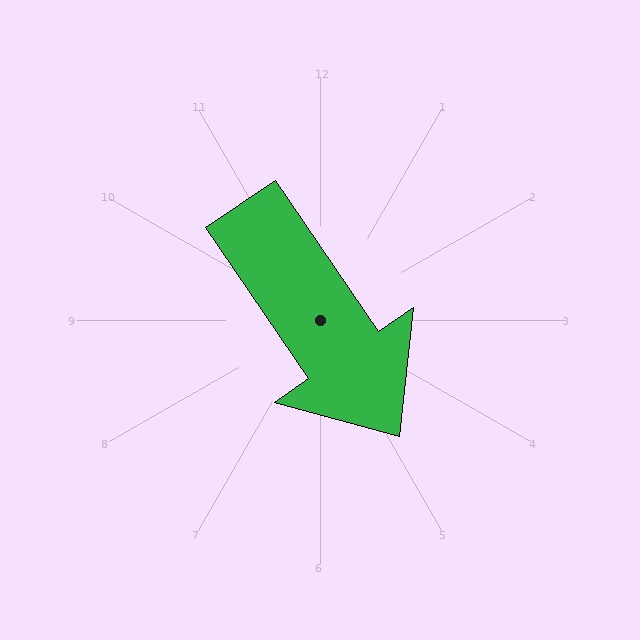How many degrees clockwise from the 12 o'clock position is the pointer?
Approximately 146 degrees.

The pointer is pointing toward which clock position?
Roughly 5 o'clock.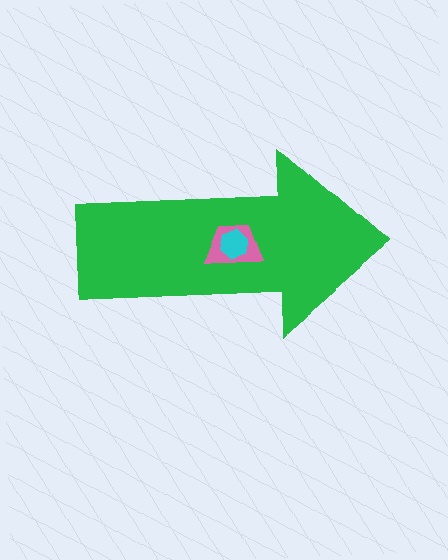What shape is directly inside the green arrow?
The pink trapezoid.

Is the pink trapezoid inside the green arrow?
Yes.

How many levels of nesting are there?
3.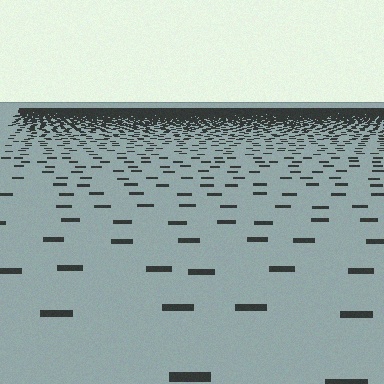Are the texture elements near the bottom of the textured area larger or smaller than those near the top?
Larger. Near the bottom, elements are closer to the viewer and appear at a bigger on-screen size.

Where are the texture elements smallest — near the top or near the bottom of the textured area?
Near the top.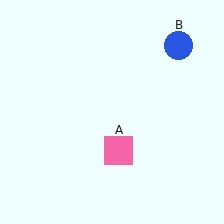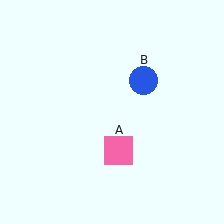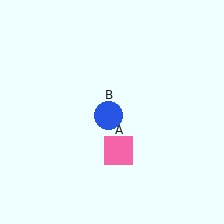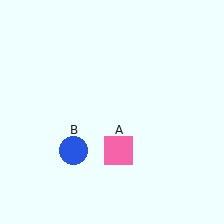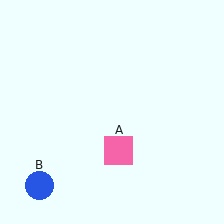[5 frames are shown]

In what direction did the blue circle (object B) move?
The blue circle (object B) moved down and to the left.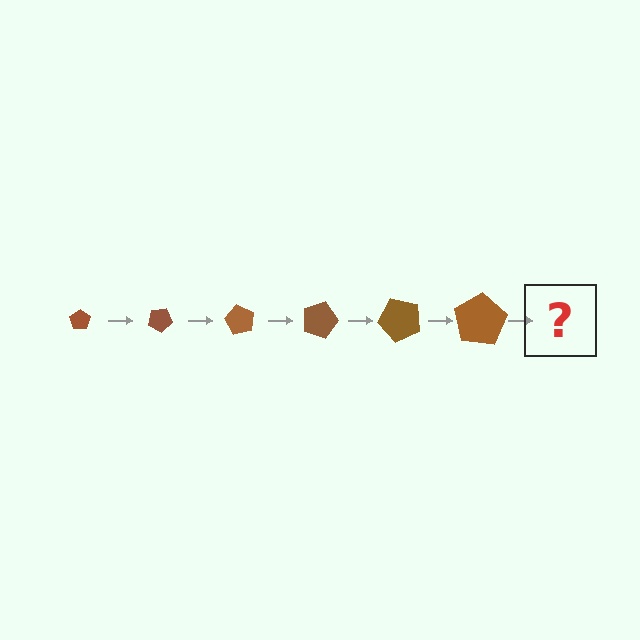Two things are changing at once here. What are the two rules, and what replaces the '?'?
The two rules are that the pentagon grows larger each step and it rotates 30 degrees each step. The '?' should be a pentagon, larger than the previous one and rotated 180 degrees from the start.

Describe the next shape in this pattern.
It should be a pentagon, larger than the previous one and rotated 180 degrees from the start.